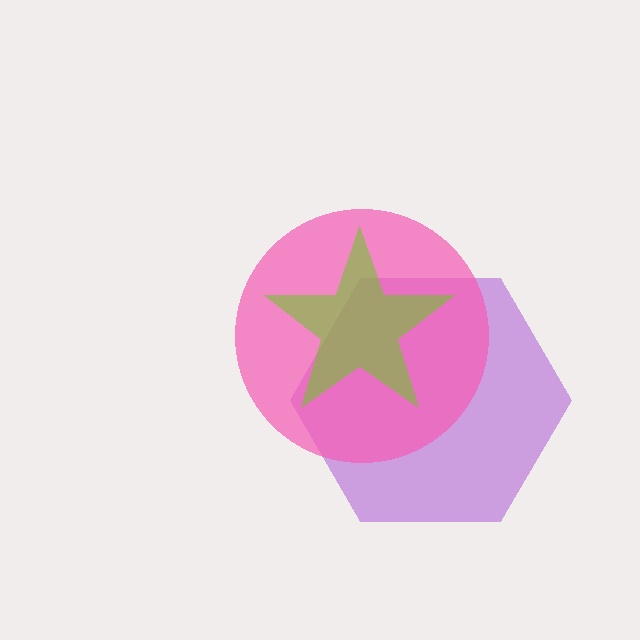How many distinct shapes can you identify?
There are 3 distinct shapes: a purple hexagon, a pink circle, a lime star.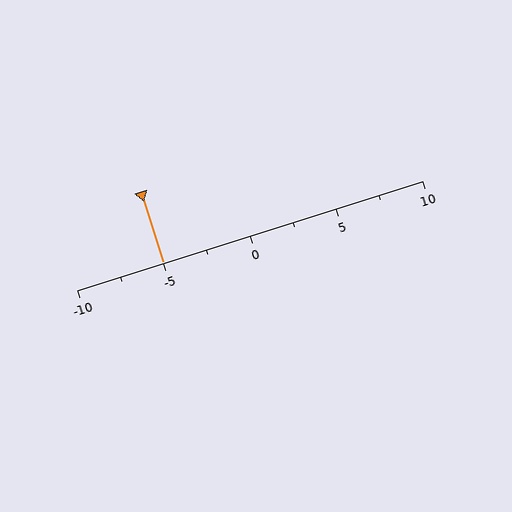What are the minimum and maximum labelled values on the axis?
The axis runs from -10 to 10.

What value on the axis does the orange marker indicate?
The marker indicates approximately -5.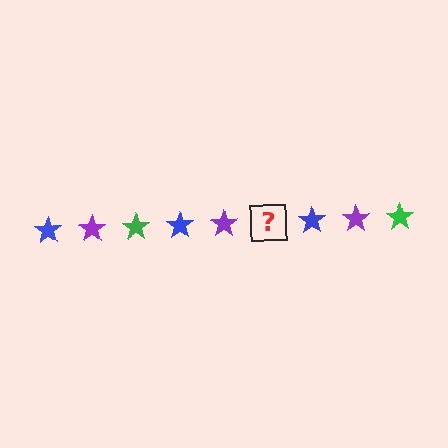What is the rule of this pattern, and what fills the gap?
The rule is that the pattern cycles through blue, purple, green stars. The gap should be filled with a green star.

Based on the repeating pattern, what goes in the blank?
The blank should be a green star.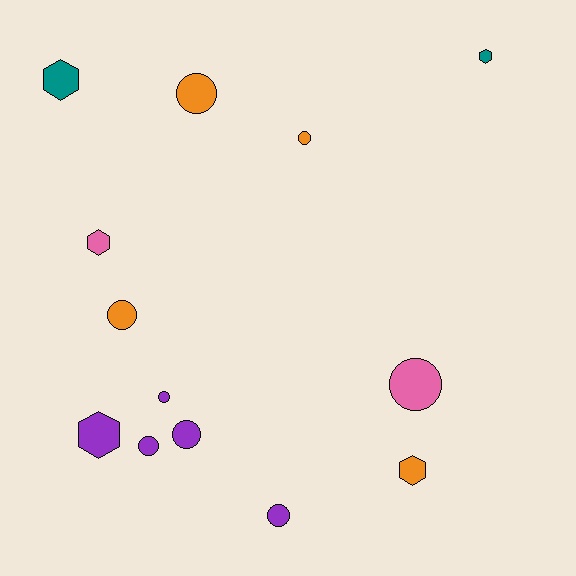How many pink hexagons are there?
There is 1 pink hexagon.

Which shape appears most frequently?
Circle, with 8 objects.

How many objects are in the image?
There are 13 objects.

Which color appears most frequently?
Purple, with 5 objects.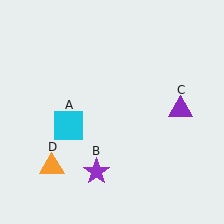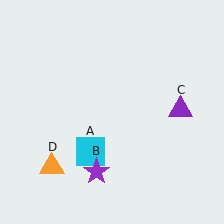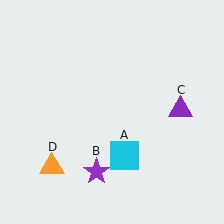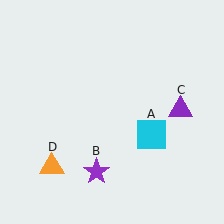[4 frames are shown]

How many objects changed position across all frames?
1 object changed position: cyan square (object A).